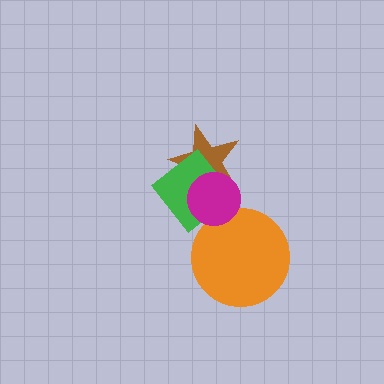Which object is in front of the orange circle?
The magenta circle is in front of the orange circle.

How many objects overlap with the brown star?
2 objects overlap with the brown star.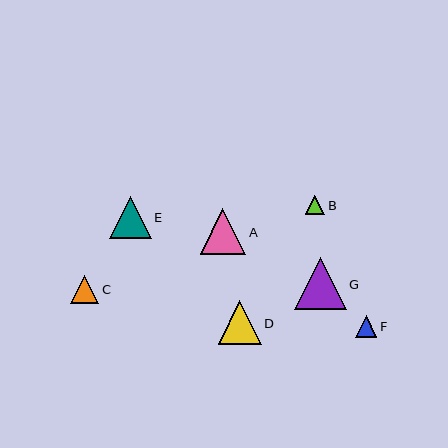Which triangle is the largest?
Triangle G is the largest with a size of approximately 52 pixels.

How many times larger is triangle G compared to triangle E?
Triangle G is approximately 1.2 times the size of triangle E.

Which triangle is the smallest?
Triangle B is the smallest with a size of approximately 19 pixels.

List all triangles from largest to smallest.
From largest to smallest: G, A, D, E, C, F, B.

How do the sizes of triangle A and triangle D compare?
Triangle A and triangle D are approximately the same size.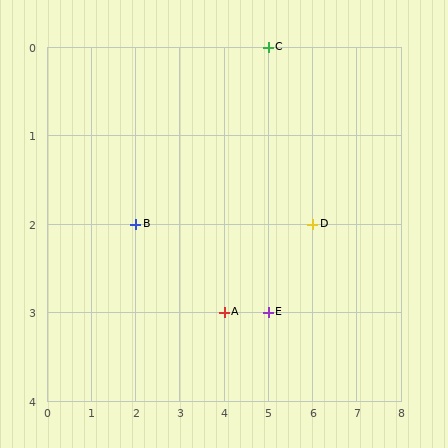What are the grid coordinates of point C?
Point C is at grid coordinates (5, 0).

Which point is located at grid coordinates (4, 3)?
Point A is at (4, 3).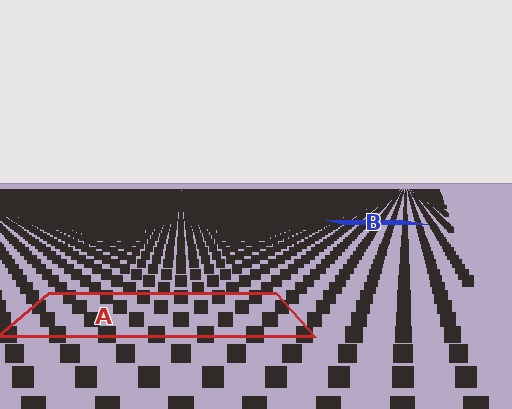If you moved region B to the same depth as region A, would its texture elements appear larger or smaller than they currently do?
They would appear larger. At a closer depth, the same texture elements are projected at a bigger on-screen size.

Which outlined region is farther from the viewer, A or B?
Region B is farther from the viewer — the texture elements inside it appear smaller and more densely packed.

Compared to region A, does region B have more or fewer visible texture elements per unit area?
Region B has more texture elements per unit area — they are packed more densely because it is farther away.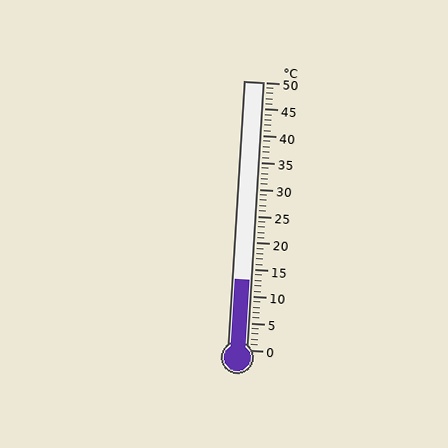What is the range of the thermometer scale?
The thermometer scale ranges from 0°C to 50°C.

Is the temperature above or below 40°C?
The temperature is below 40°C.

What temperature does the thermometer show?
The thermometer shows approximately 13°C.